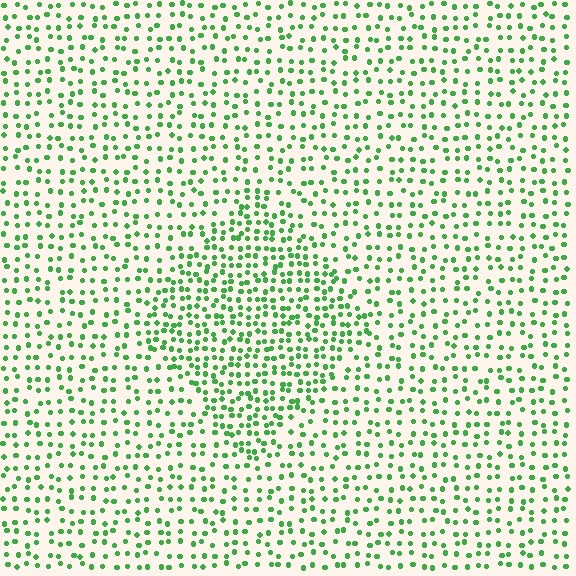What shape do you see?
I see a diamond.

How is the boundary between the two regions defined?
The boundary is defined by a change in element density (approximately 1.7x ratio). All elements are the same color, size, and shape.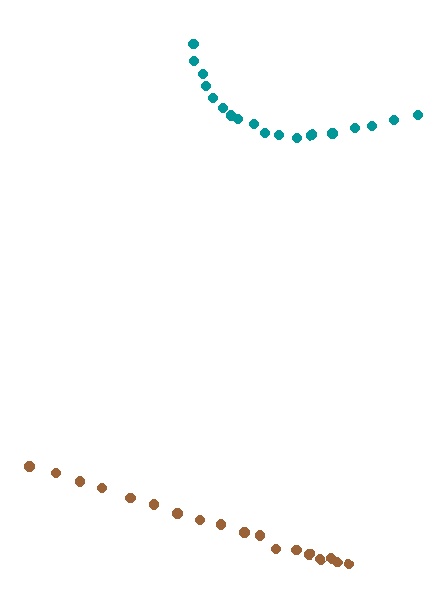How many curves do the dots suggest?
There are 2 distinct paths.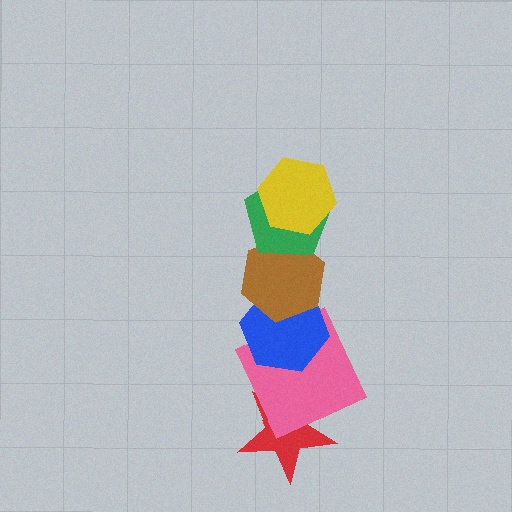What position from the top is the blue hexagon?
The blue hexagon is 4th from the top.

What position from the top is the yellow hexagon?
The yellow hexagon is 1st from the top.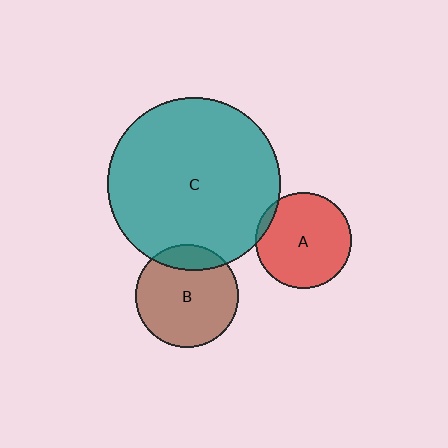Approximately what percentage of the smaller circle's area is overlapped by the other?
Approximately 5%.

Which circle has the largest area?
Circle C (teal).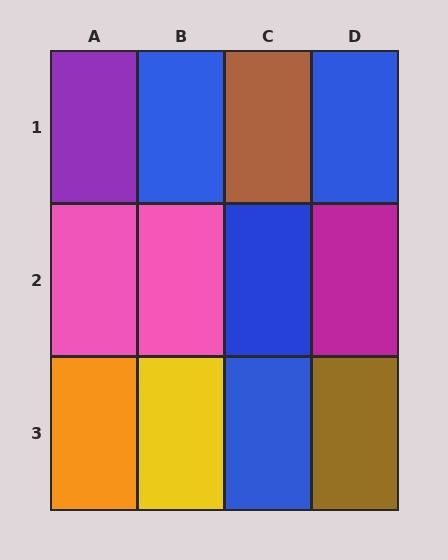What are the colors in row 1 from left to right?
Purple, blue, brown, blue.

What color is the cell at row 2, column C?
Blue.